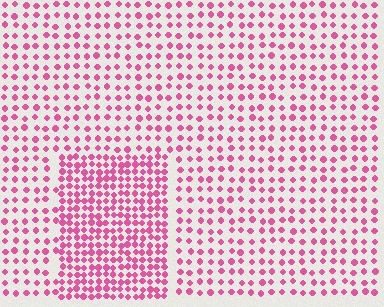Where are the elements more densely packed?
The elements are more densely packed inside the rectangle boundary.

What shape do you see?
I see a rectangle.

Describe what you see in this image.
The image contains small pink elements arranged at two different densities. A rectangle-shaped region is visible where the elements are more densely packed than the surrounding area.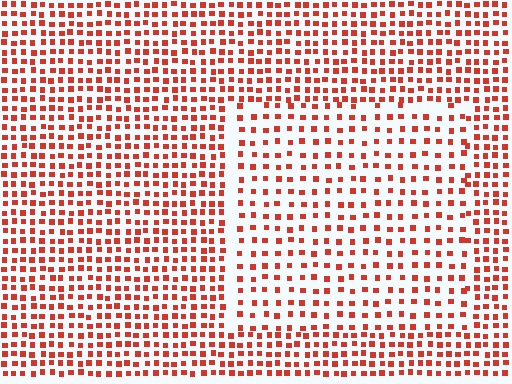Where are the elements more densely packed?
The elements are more densely packed outside the rectangle boundary.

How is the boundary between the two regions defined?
The boundary is defined by a change in element density (approximately 1.7x ratio). All elements are the same color, size, and shape.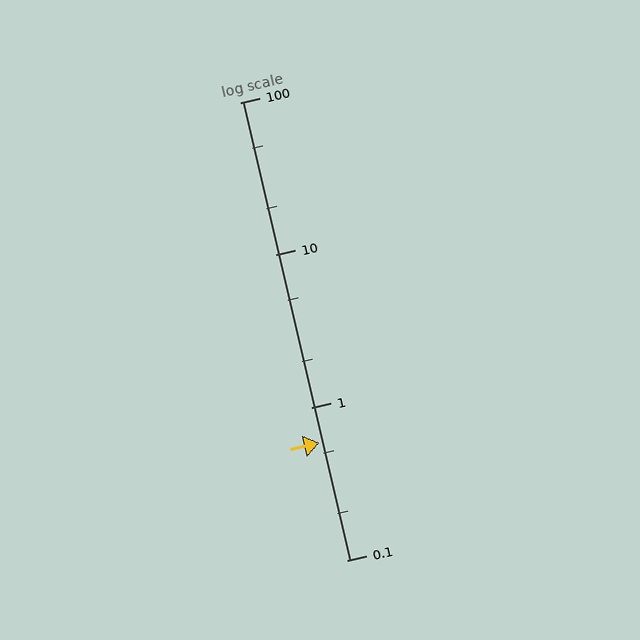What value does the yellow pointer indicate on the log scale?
The pointer indicates approximately 0.59.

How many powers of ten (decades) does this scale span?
The scale spans 3 decades, from 0.1 to 100.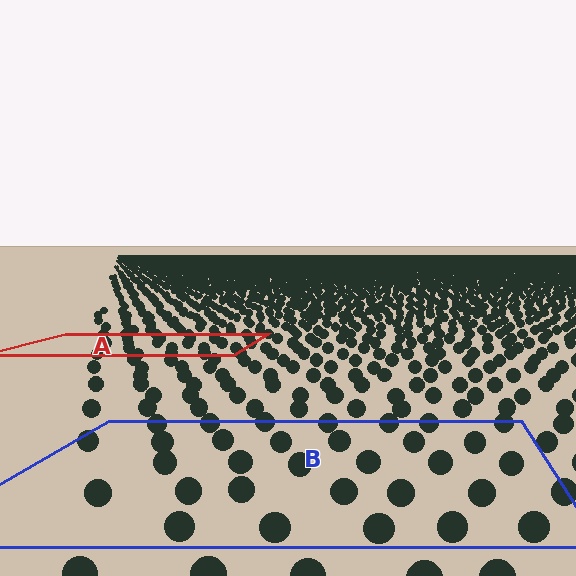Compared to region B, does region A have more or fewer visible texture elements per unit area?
Region A has more texture elements per unit area — they are packed more densely because it is farther away.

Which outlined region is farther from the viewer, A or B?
Region A is farther from the viewer — the texture elements inside it appear smaller and more densely packed.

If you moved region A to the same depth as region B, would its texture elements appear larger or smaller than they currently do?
They would appear larger. At a closer depth, the same texture elements are projected at a bigger on-screen size.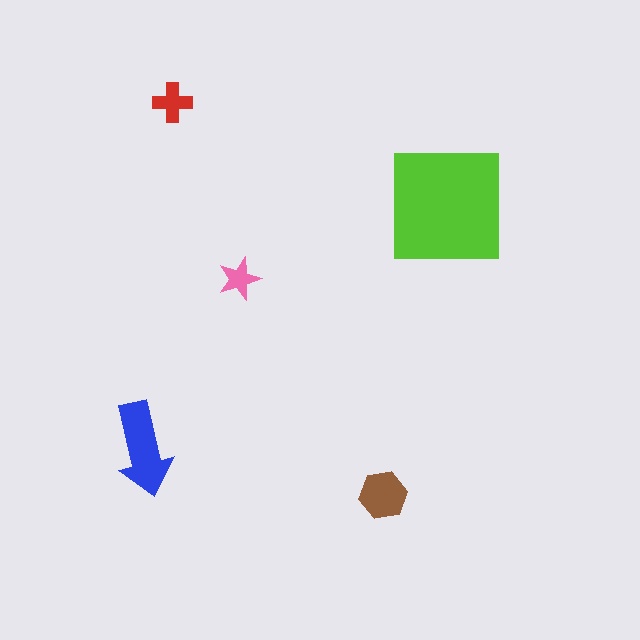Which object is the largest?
The lime square.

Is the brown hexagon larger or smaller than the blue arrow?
Smaller.